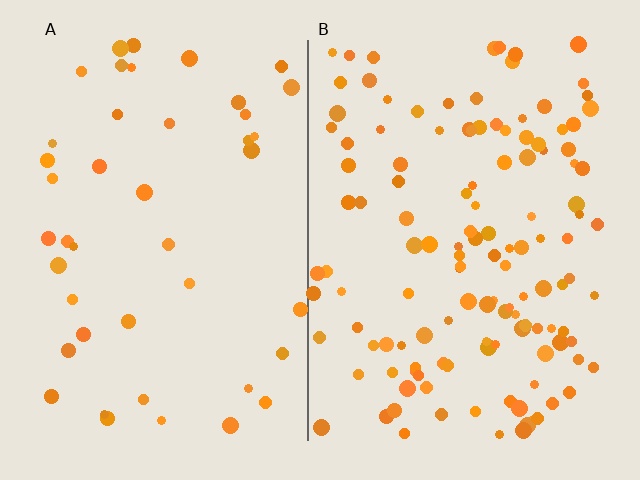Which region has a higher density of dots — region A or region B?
B (the right).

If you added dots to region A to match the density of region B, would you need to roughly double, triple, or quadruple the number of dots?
Approximately triple.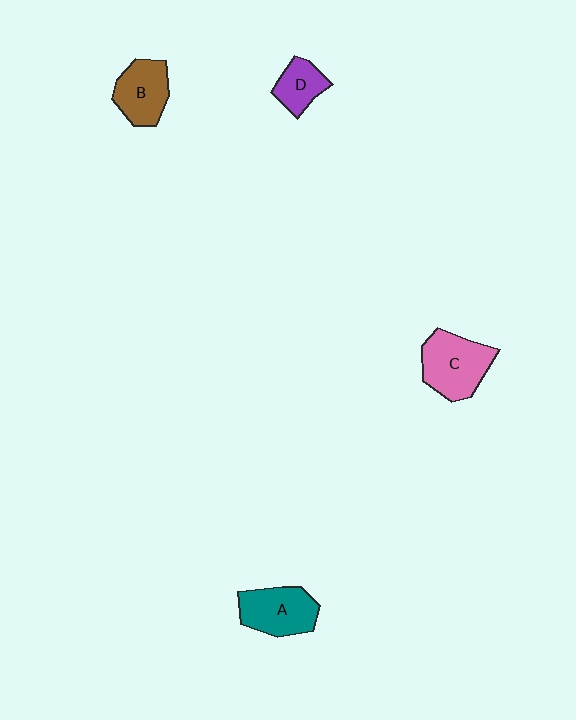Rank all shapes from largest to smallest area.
From largest to smallest: C (pink), A (teal), B (brown), D (purple).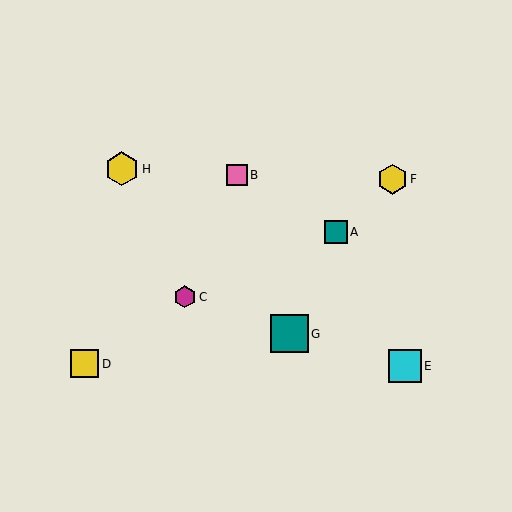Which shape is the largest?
The teal square (labeled G) is the largest.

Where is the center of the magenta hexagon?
The center of the magenta hexagon is at (185, 297).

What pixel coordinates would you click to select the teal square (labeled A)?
Click at (336, 232) to select the teal square A.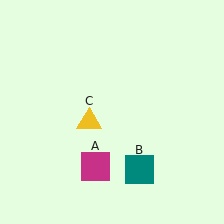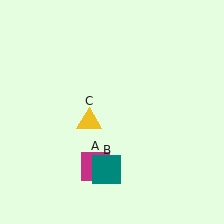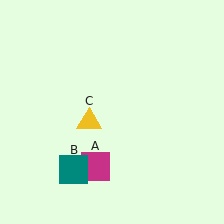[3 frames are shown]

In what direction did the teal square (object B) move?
The teal square (object B) moved left.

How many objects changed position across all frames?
1 object changed position: teal square (object B).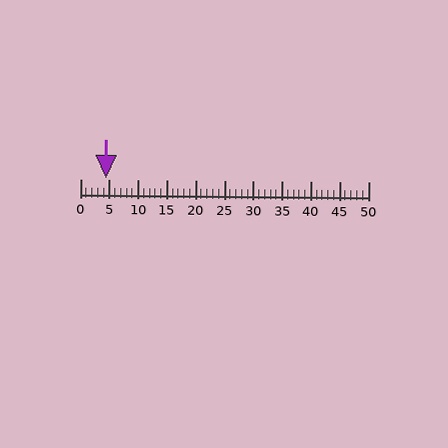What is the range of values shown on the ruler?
The ruler shows values from 0 to 50.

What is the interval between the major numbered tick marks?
The major tick marks are spaced 5 units apart.